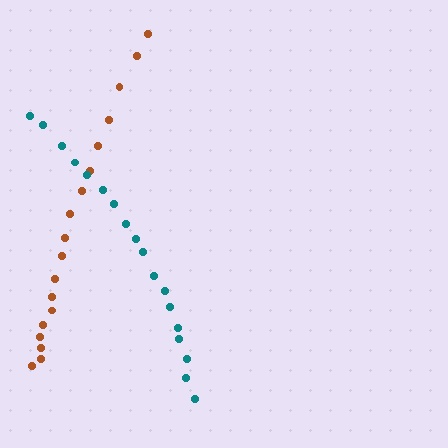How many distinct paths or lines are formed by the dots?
There are 2 distinct paths.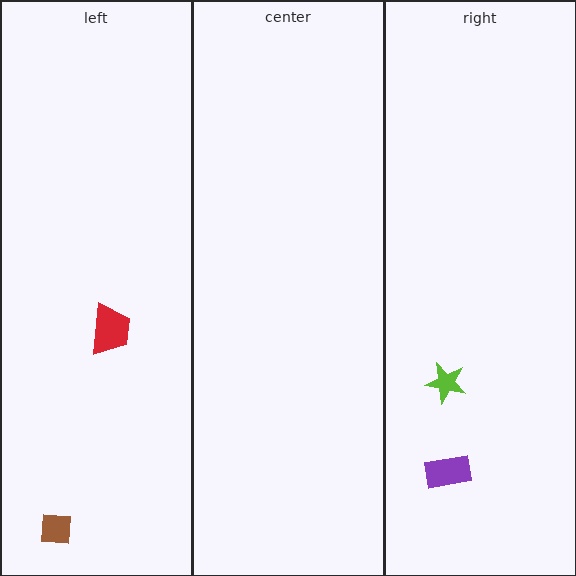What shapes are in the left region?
The red trapezoid, the brown square.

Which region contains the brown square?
The left region.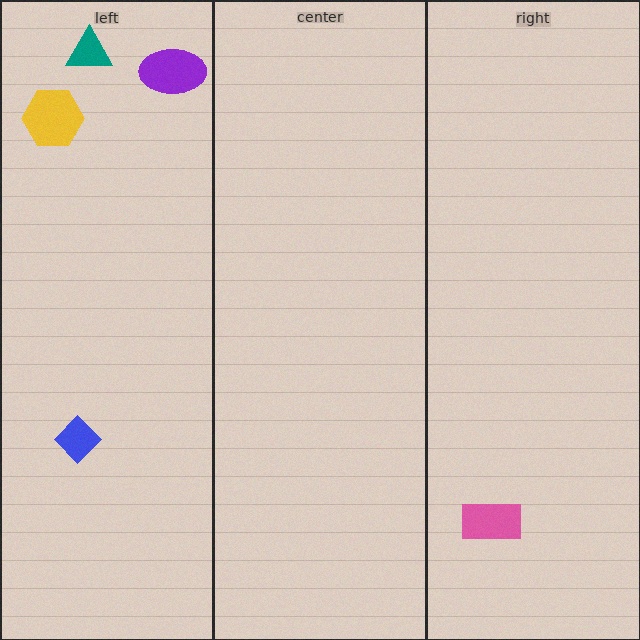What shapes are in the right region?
The pink rectangle.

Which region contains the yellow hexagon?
The left region.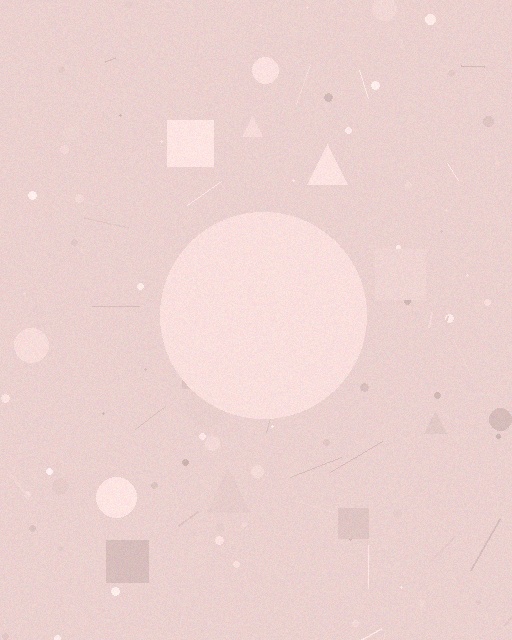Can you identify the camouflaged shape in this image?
The camouflaged shape is a circle.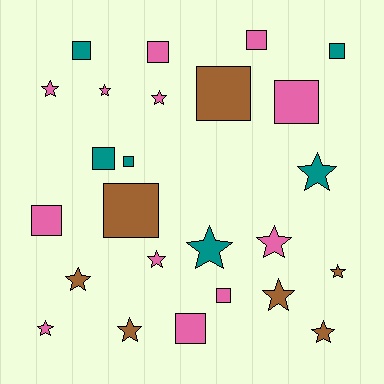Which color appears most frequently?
Pink, with 12 objects.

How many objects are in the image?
There are 25 objects.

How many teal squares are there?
There are 4 teal squares.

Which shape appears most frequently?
Star, with 13 objects.